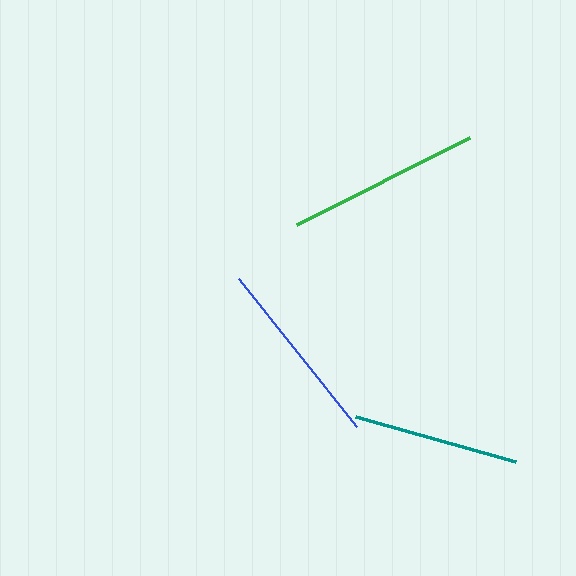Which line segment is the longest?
The green line is the longest at approximately 193 pixels.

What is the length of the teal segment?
The teal segment is approximately 166 pixels long.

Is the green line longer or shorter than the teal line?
The green line is longer than the teal line.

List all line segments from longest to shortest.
From longest to shortest: green, blue, teal.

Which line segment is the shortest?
The teal line is the shortest at approximately 166 pixels.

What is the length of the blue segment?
The blue segment is approximately 190 pixels long.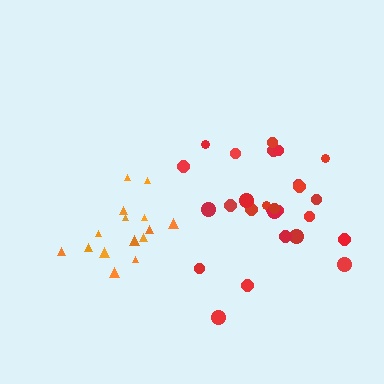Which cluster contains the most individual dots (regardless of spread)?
Red (27).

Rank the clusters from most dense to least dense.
orange, red.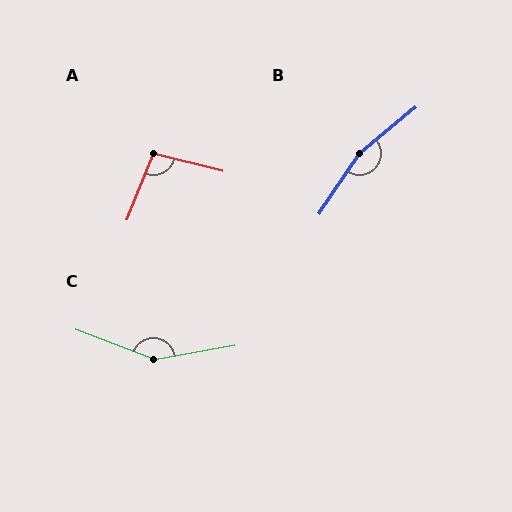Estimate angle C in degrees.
Approximately 149 degrees.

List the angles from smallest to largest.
A (98°), C (149°), B (164°).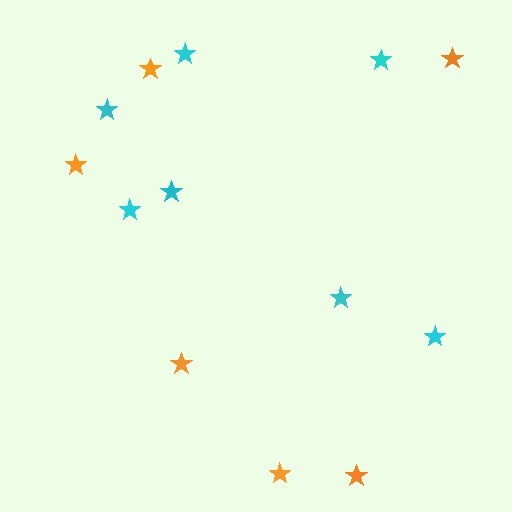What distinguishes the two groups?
There are 2 groups: one group of cyan stars (7) and one group of orange stars (6).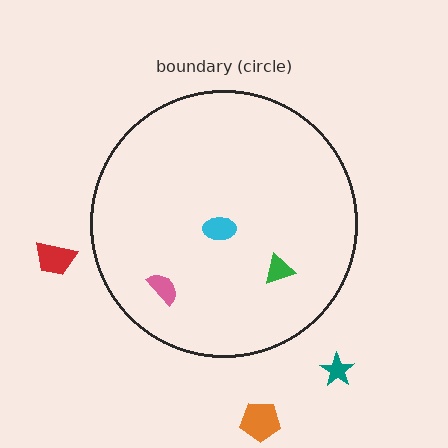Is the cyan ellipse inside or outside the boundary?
Inside.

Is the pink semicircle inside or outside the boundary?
Inside.